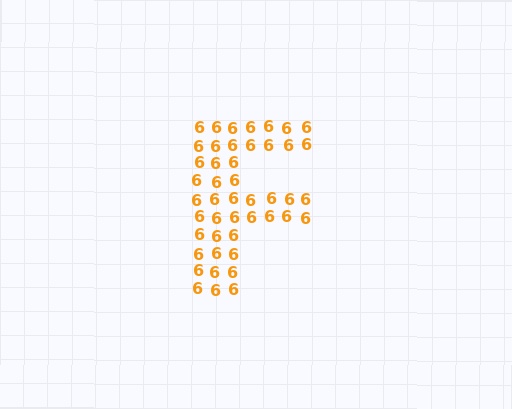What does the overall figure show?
The overall figure shows the letter F.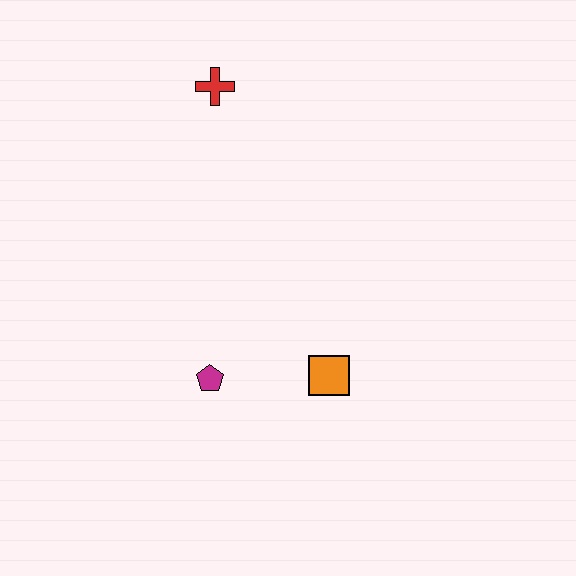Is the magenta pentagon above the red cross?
No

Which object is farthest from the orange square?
The red cross is farthest from the orange square.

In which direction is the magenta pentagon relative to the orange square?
The magenta pentagon is to the left of the orange square.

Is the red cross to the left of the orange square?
Yes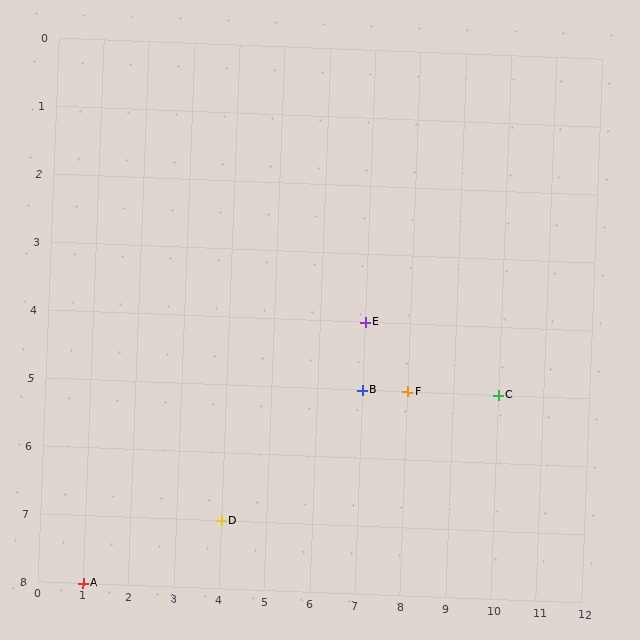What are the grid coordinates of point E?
Point E is at grid coordinates (7, 4).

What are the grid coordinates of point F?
Point F is at grid coordinates (8, 5).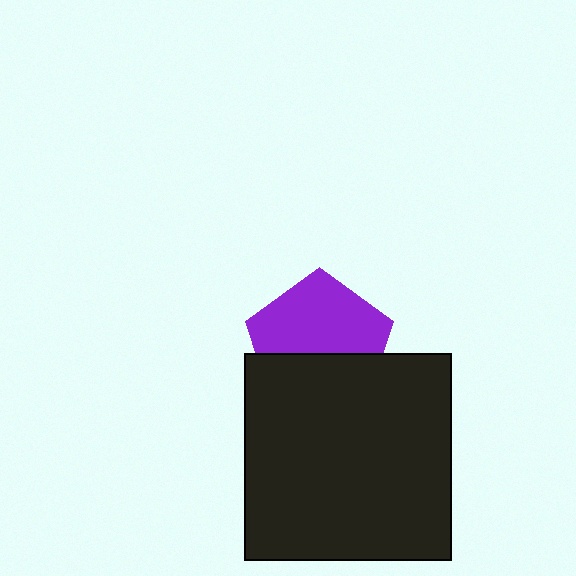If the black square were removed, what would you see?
You would see the complete purple pentagon.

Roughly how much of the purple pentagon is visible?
About half of it is visible (roughly 59%).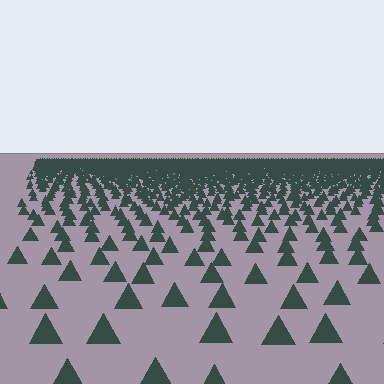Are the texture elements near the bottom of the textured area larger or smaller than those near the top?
Larger. Near the bottom, elements are closer to the viewer and appear at a bigger on-screen size.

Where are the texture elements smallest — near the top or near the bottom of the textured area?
Near the top.